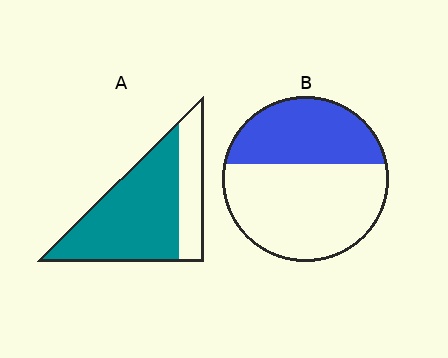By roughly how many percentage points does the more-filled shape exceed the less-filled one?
By roughly 35 percentage points (A over B).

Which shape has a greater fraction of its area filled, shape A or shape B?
Shape A.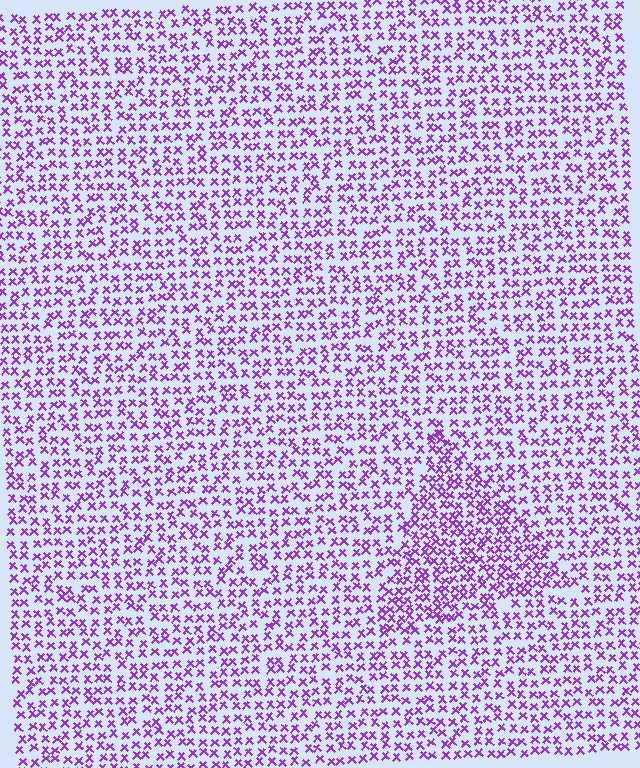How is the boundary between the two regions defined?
The boundary is defined by a change in element density (approximately 1.5x ratio). All elements are the same color, size, and shape.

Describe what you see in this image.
The image contains small purple elements arranged at two different densities. A triangle-shaped region is visible where the elements are more densely packed than the surrounding area.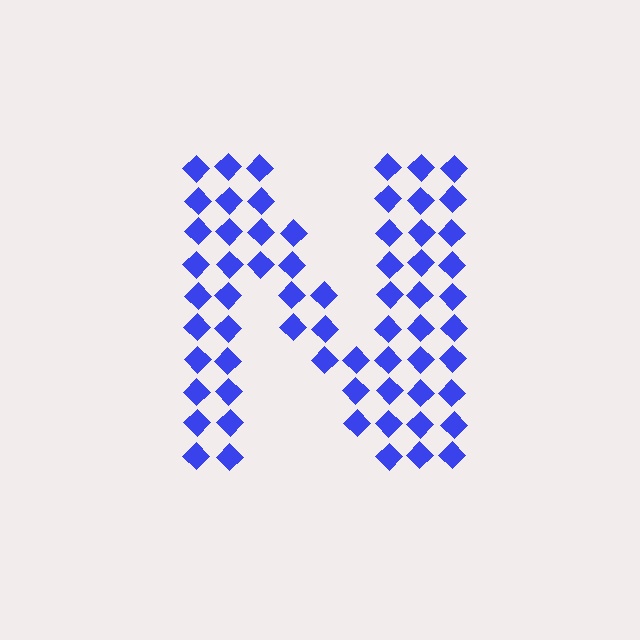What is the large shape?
The large shape is the letter N.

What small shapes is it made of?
It is made of small diamonds.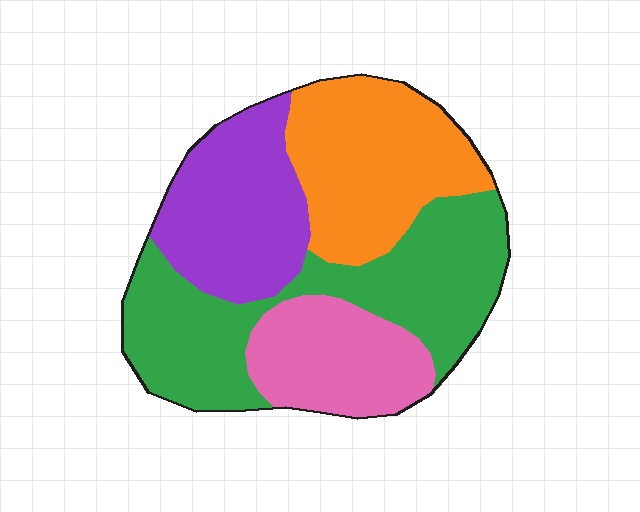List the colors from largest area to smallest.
From largest to smallest: green, orange, purple, pink.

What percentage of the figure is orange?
Orange covers roughly 25% of the figure.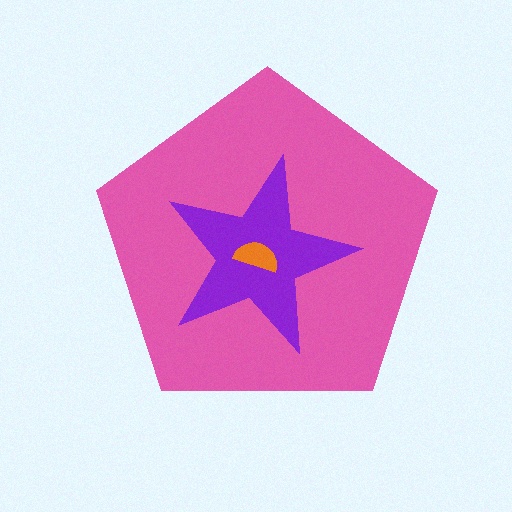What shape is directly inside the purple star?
The orange semicircle.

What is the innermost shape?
The orange semicircle.